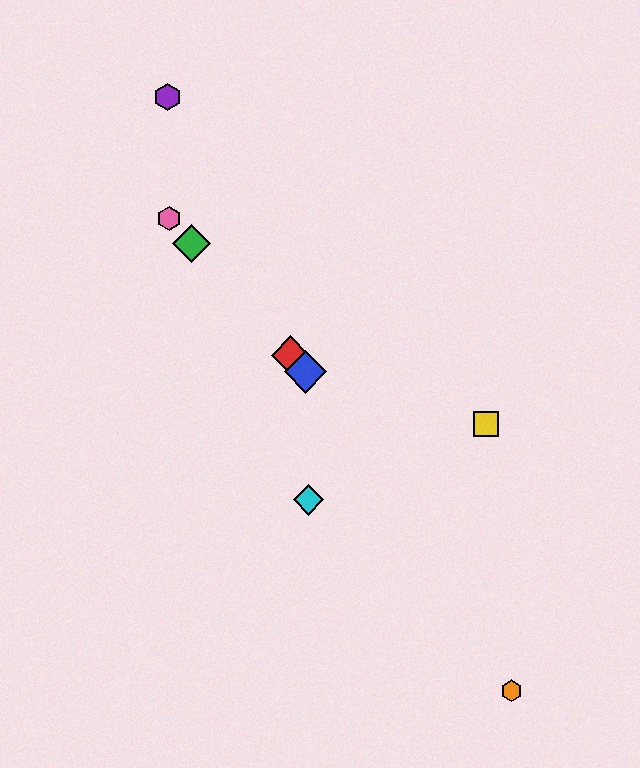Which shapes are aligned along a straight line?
The red diamond, the blue diamond, the green diamond, the pink hexagon are aligned along a straight line.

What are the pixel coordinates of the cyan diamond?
The cyan diamond is at (309, 500).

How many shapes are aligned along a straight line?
4 shapes (the red diamond, the blue diamond, the green diamond, the pink hexagon) are aligned along a straight line.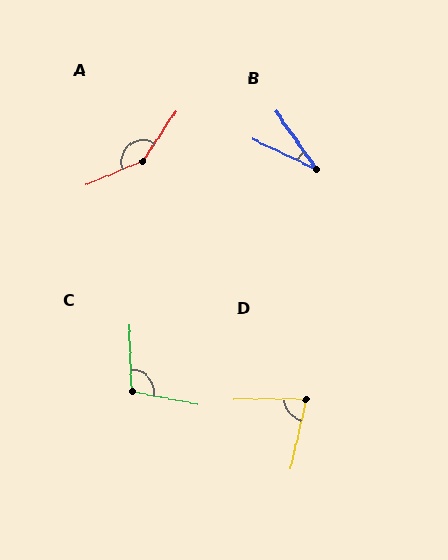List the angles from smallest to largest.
B (30°), D (77°), C (103°), A (147°).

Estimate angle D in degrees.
Approximately 77 degrees.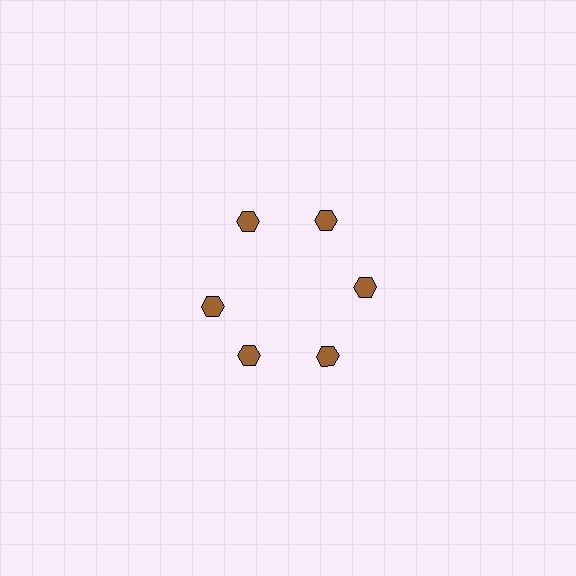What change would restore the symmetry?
The symmetry would be restored by rotating it back into even spacing with its neighbors so that all 6 hexagons sit at equal angles and equal distance from the center.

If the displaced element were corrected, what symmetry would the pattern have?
It would have 6-fold rotational symmetry — the pattern would map onto itself every 60 degrees.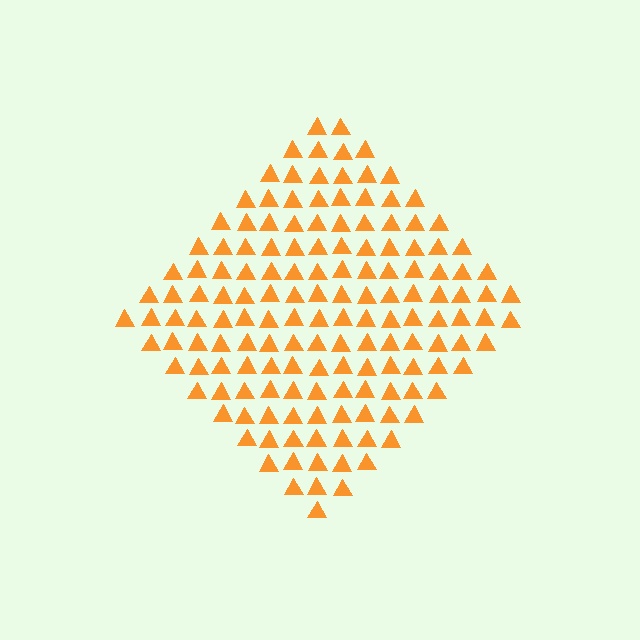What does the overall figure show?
The overall figure shows a diamond.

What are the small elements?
The small elements are triangles.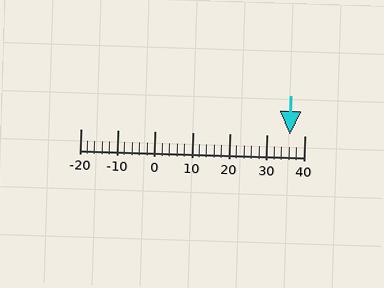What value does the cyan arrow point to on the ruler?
The cyan arrow points to approximately 36.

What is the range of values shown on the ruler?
The ruler shows values from -20 to 40.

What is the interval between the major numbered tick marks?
The major tick marks are spaced 10 units apart.